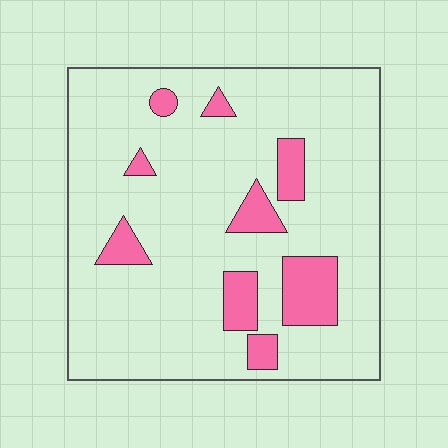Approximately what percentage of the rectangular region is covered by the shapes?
Approximately 15%.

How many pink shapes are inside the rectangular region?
9.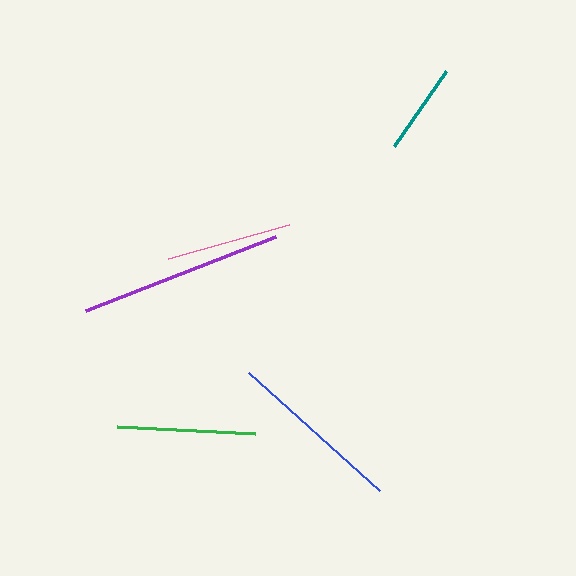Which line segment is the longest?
The purple line is the longest at approximately 204 pixels.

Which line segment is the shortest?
The teal line is the shortest at approximately 92 pixels.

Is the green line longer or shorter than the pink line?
The green line is longer than the pink line.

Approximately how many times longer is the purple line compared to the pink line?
The purple line is approximately 1.6 times the length of the pink line.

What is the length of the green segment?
The green segment is approximately 139 pixels long.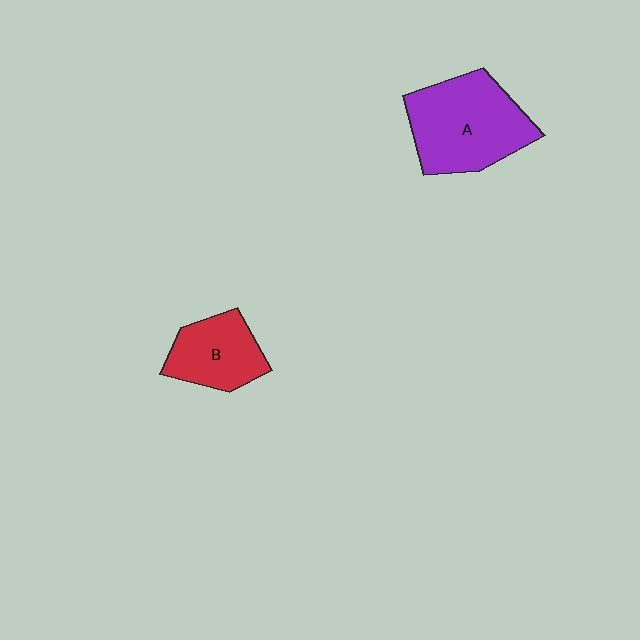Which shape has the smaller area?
Shape B (red).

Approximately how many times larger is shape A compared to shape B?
Approximately 1.7 times.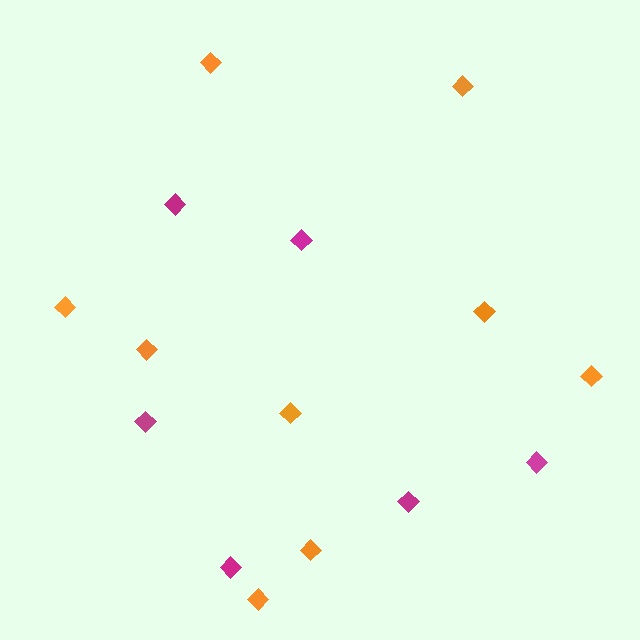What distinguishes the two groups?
There are 2 groups: one group of magenta diamonds (6) and one group of orange diamonds (9).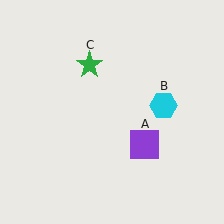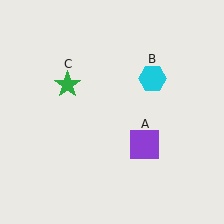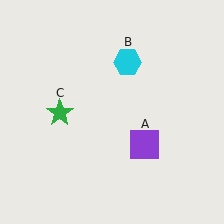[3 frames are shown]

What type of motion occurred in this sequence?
The cyan hexagon (object B), green star (object C) rotated counterclockwise around the center of the scene.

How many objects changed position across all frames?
2 objects changed position: cyan hexagon (object B), green star (object C).